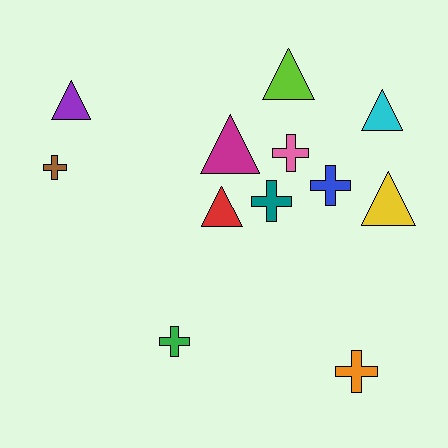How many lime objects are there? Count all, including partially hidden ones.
There is 1 lime object.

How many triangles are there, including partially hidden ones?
There are 6 triangles.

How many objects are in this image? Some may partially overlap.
There are 12 objects.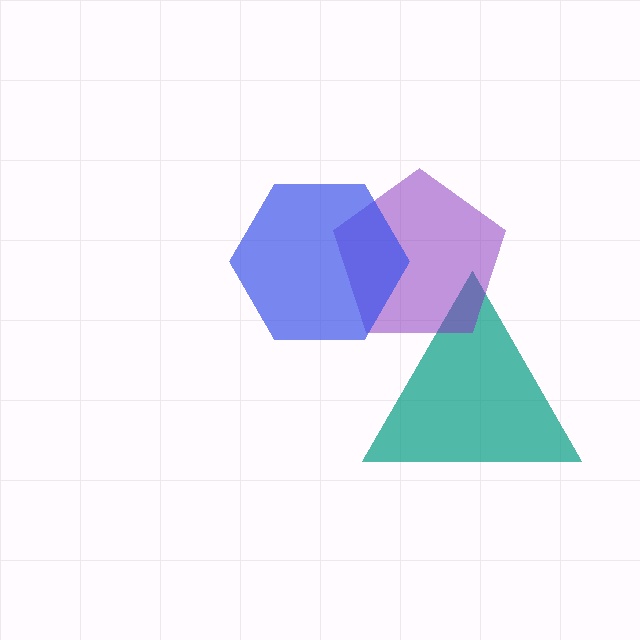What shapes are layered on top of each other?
The layered shapes are: a teal triangle, a purple pentagon, a blue hexagon.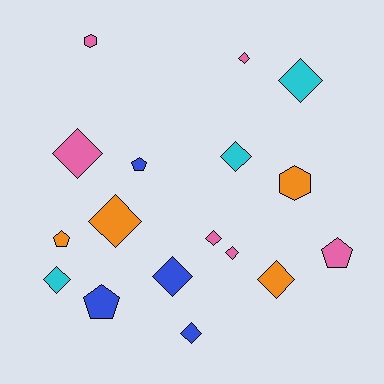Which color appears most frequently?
Pink, with 6 objects.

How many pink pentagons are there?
There is 1 pink pentagon.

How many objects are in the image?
There are 17 objects.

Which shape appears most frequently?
Diamond, with 11 objects.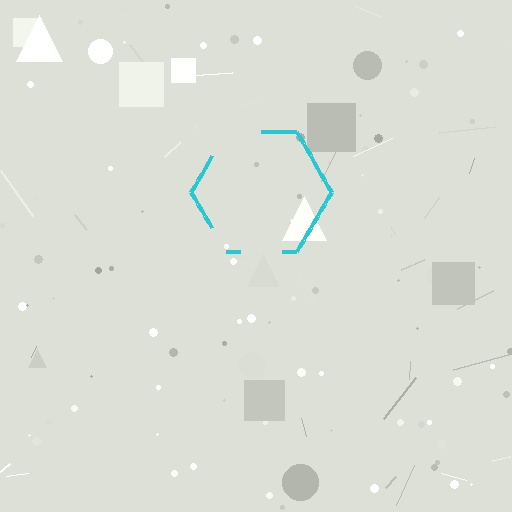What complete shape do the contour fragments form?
The contour fragments form a hexagon.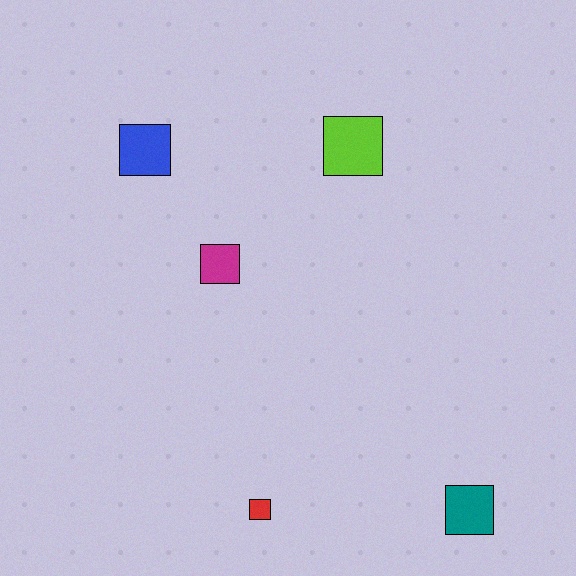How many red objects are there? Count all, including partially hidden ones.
There is 1 red object.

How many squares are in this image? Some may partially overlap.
There are 5 squares.